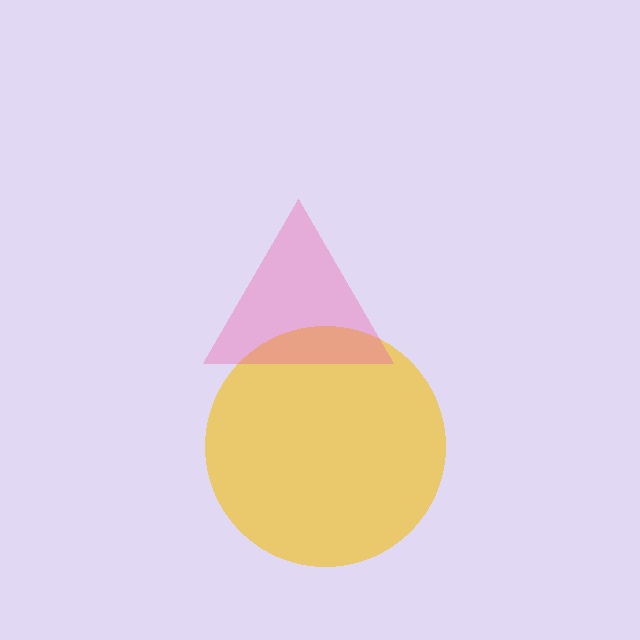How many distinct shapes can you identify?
There are 2 distinct shapes: a yellow circle, a pink triangle.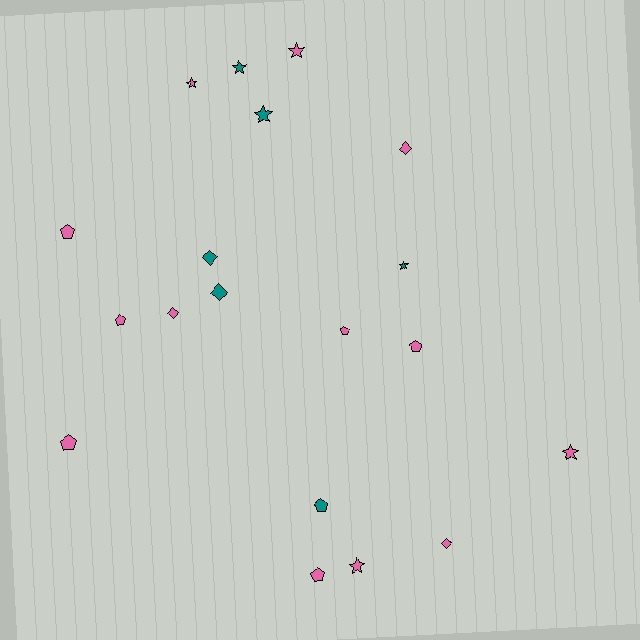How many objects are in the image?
There are 19 objects.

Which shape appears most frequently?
Pentagon, with 7 objects.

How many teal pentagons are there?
There is 1 teal pentagon.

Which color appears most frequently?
Pink, with 13 objects.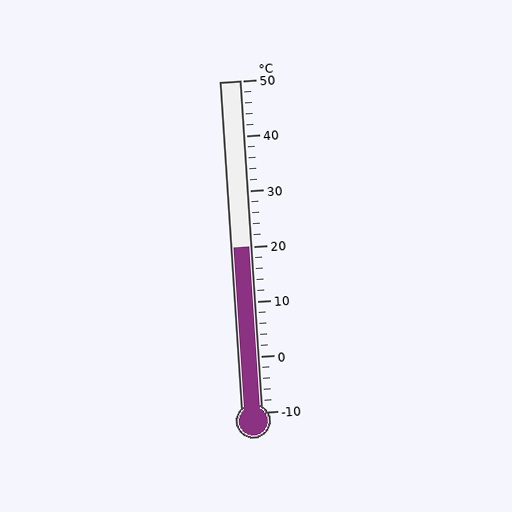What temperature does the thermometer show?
The thermometer shows approximately 20°C.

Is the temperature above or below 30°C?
The temperature is below 30°C.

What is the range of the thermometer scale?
The thermometer scale ranges from -10°C to 50°C.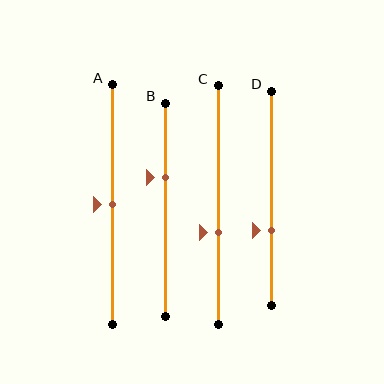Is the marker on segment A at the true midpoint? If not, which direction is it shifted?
Yes, the marker on segment A is at the true midpoint.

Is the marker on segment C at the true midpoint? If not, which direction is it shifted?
No, the marker on segment C is shifted downward by about 12% of the segment length.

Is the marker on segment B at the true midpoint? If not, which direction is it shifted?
No, the marker on segment B is shifted upward by about 15% of the segment length.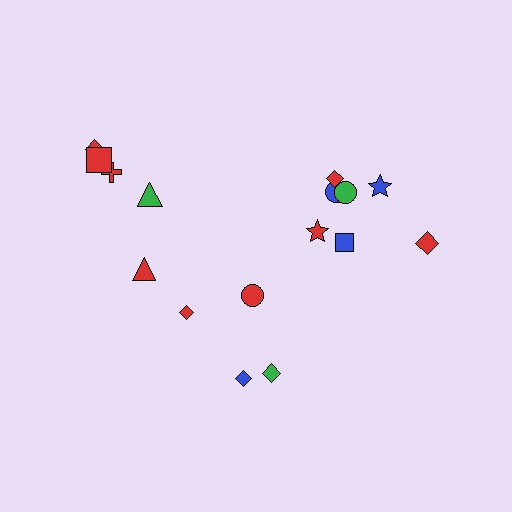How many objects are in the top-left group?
There are 5 objects.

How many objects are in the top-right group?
There are 7 objects.